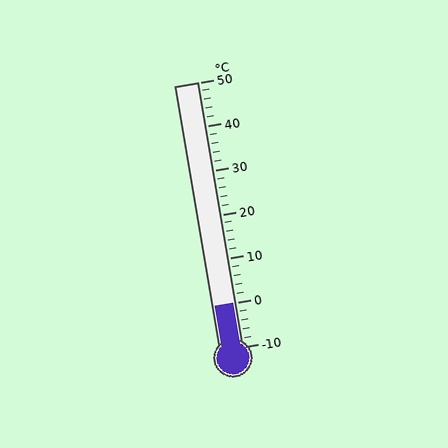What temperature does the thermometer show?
The thermometer shows approximately 0°C.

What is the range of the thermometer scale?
The thermometer scale ranges from -10°C to 50°C.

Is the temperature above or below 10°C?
The temperature is below 10°C.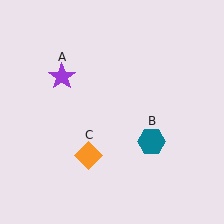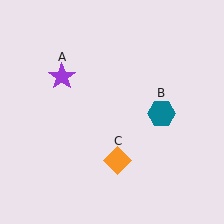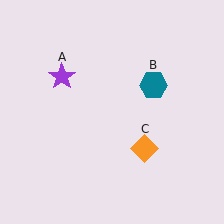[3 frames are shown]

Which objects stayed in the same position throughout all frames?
Purple star (object A) remained stationary.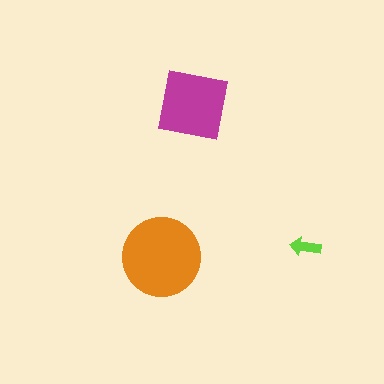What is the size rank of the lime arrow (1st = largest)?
3rd.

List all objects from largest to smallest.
The orange circle, the magenta square, the lime arrow.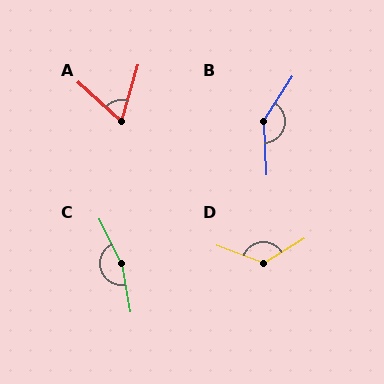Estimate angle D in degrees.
Approximately 128 degrees.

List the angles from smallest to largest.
A (64°), D (128°), B (144°), C (164°).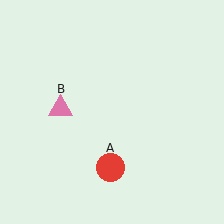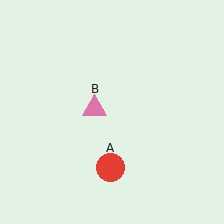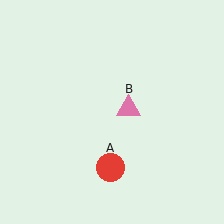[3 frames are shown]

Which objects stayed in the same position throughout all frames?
Red circle (object A) remained stationary.